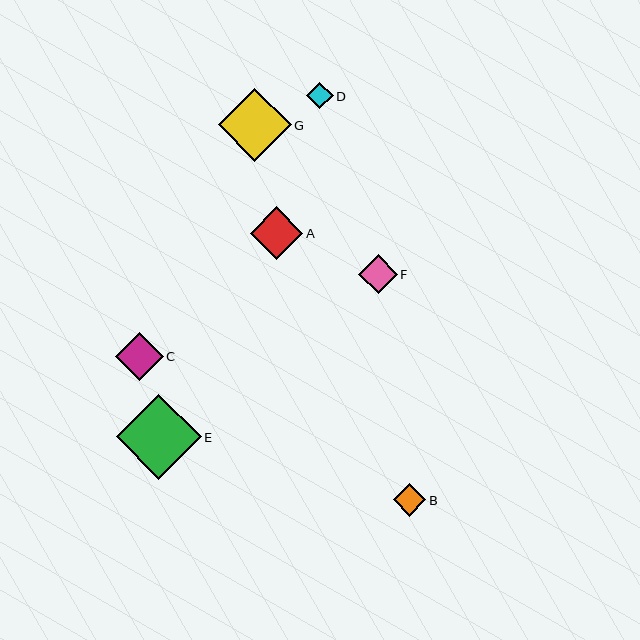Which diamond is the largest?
Diamond E is the largest with a size of approximately 85 pixels.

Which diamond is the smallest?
Diamond D is the smallest with a size of approximately 27 pixels.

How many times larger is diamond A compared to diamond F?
Diamond A is approximately 1.4 times the size of diamond F.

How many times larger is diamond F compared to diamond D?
Diamond F is approximately 1.4 times the size of diamond D.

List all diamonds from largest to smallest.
From largest to smallest: E, G, A, C, F, B, D.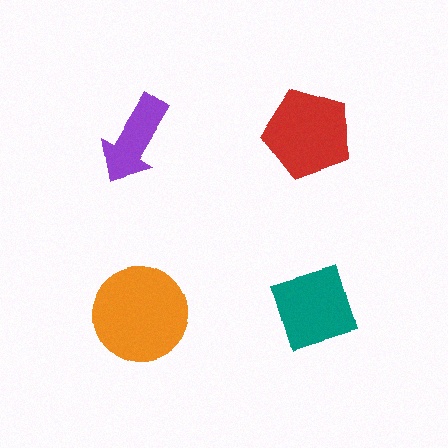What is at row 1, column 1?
A purple arrow.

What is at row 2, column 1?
An orange circle.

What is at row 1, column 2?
A red pentagon.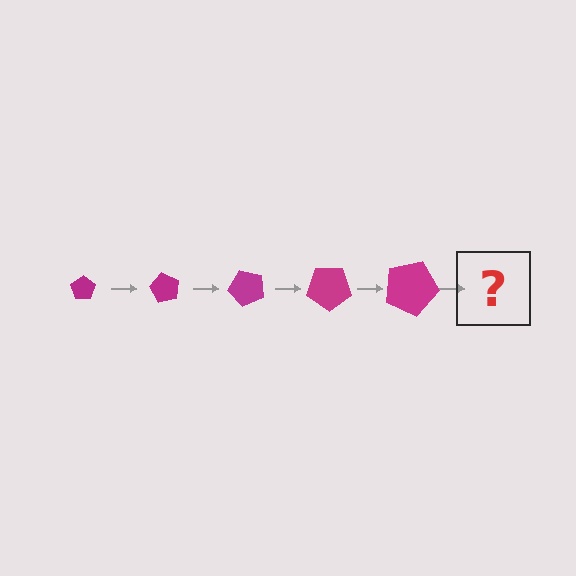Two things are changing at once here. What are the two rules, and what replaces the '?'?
The two rules are that the pentagon grows larger each step and it rotates 60 degrees each step. The '?' should be a pentagon, larger than the previous one and rotated 300 degrees from the start.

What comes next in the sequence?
The next element should be a pentagon, larger than the previous one and rotated 300 degrees from the start.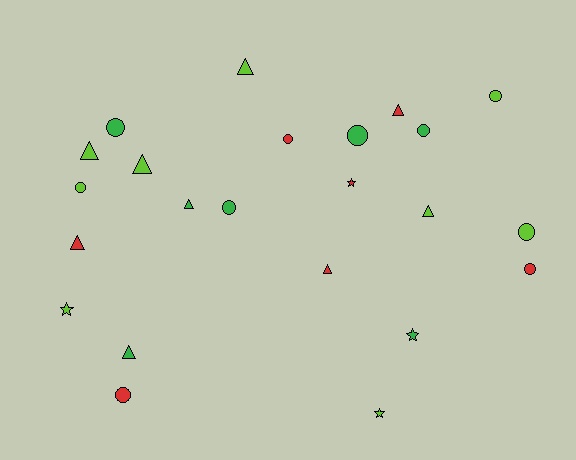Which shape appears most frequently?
Circle, with 10 objects.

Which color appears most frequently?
Lime, with 9 objects.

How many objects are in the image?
There are 23 objects.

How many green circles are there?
There are 4 green circles.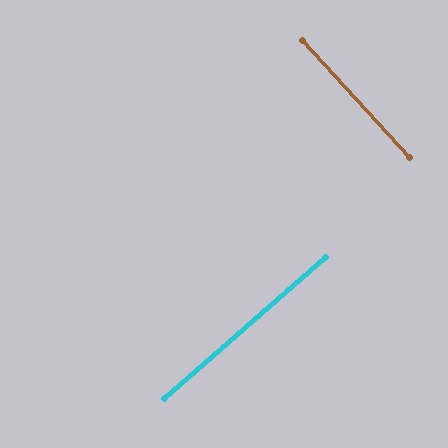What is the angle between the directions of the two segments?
Approximately 89 degrees.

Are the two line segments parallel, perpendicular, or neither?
Perpendicular — they meet at approximately 89°.